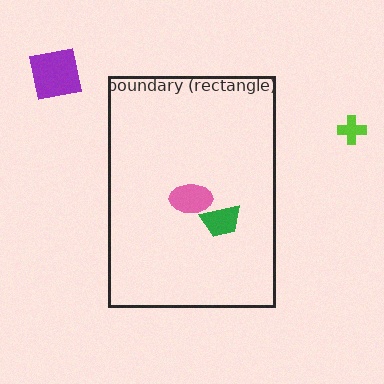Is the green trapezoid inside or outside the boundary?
Inside.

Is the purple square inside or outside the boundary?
Outside.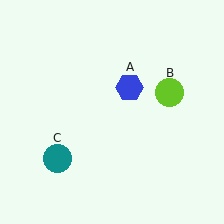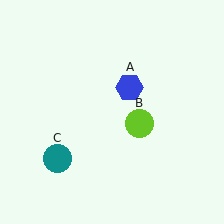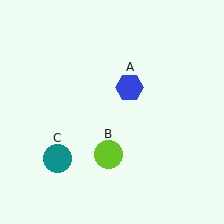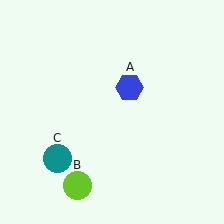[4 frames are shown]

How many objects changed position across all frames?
1 object changed position: lime circle (object B).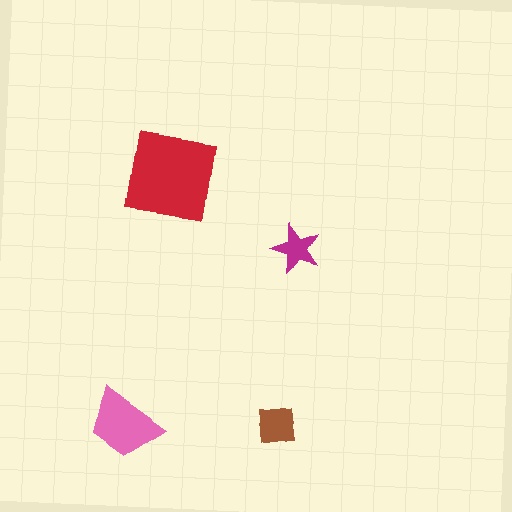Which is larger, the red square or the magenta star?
The red square.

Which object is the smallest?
The magenta star.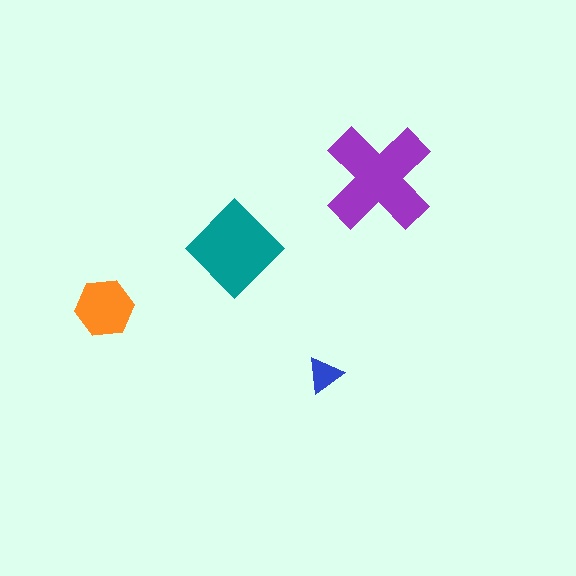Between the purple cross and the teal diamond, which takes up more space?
The purple cross.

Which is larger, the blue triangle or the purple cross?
The purple cross.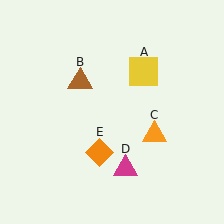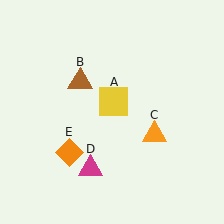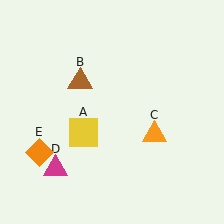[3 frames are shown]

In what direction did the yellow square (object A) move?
The yellow square (object A) moved down and to the left.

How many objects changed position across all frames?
3 objects changed position: yellow square (object A), magenta triangle (object D), orange diamond (object E).